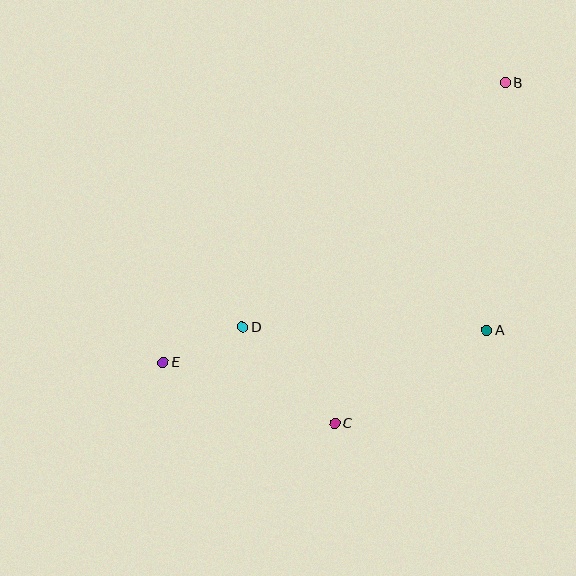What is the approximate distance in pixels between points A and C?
The distance between A and C is approximately 178 pixels.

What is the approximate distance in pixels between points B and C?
The distance between B and C is approximately 381 pixels.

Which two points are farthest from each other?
Points B and E are farthest from each other.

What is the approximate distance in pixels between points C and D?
The distance between C and D is approximately 133 pixels.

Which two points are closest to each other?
Points D and E are closest to each other.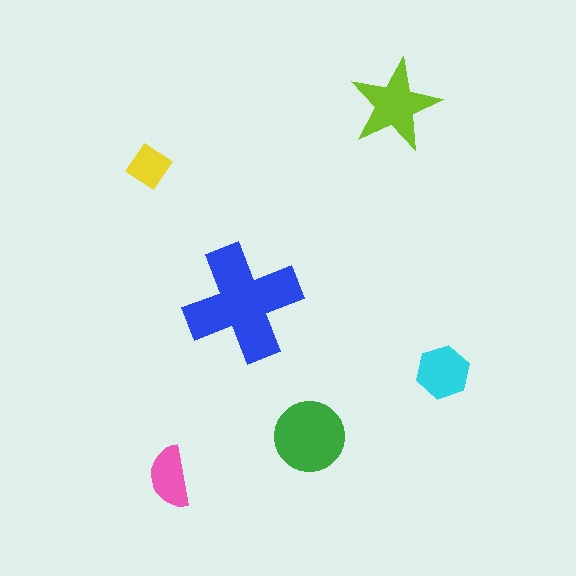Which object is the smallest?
The yellow diamond.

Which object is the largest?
The blue cross.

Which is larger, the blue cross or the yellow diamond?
The blue cross.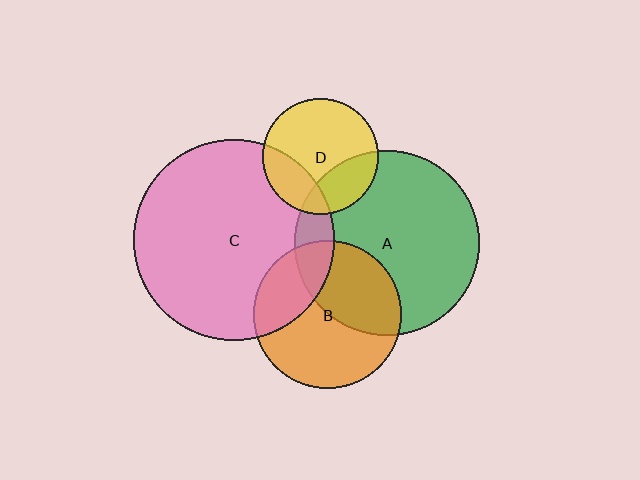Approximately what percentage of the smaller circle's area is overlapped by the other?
Approximately 10%.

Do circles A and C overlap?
Yes.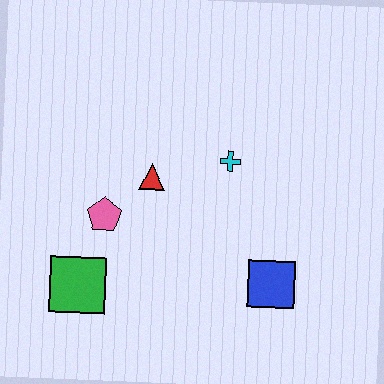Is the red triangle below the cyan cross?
Yes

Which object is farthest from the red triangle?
The blue square is farthest from the red triangle.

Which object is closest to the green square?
The pink pentagon is closest to the green square.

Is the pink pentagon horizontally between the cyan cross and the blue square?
No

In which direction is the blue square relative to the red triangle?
The blue square is to the right of the red triangle.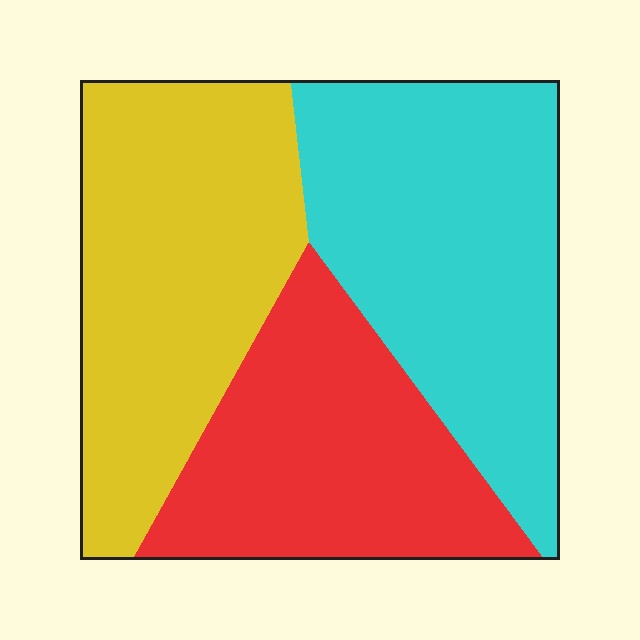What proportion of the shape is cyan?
Cyan covers roughly 35% of the shape.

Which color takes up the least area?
Red, at roughly 30%.